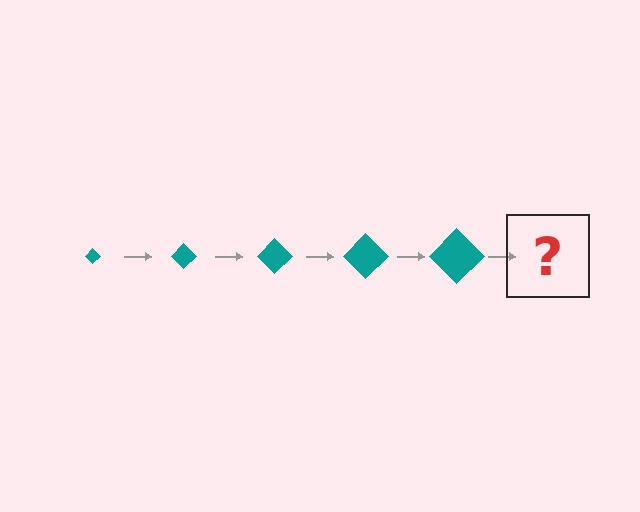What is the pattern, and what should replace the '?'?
The pattern is that the diamond gets progressively larger each step. The '?' should be a teal diamond, larger than the previous one.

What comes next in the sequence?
The next element should be a teal diamond, larger than the previous one.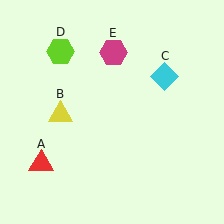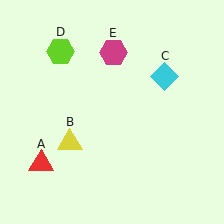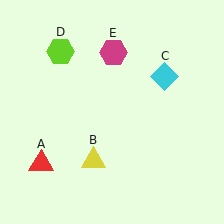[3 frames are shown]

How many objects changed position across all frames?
1 object changed position: yellow triangle (object B).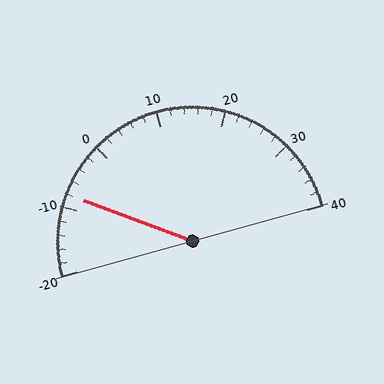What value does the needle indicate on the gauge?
The needle indicates approximately -8.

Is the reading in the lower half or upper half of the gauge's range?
The reading is in the lower half of the range (-20 to 40).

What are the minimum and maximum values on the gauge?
The gauge ranges from -20 to 40.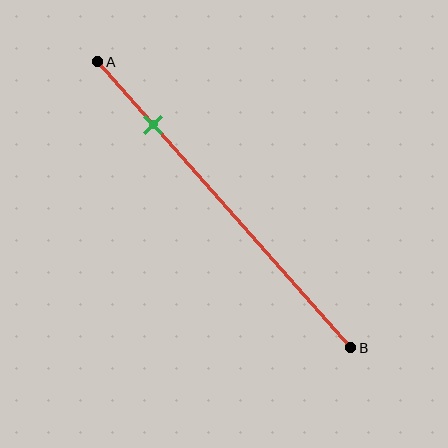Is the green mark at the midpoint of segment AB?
No, the mark is at about 20% from A, not at the 50% midpoint.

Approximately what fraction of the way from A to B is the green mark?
The green mark is approximately 20% of the way from A to B.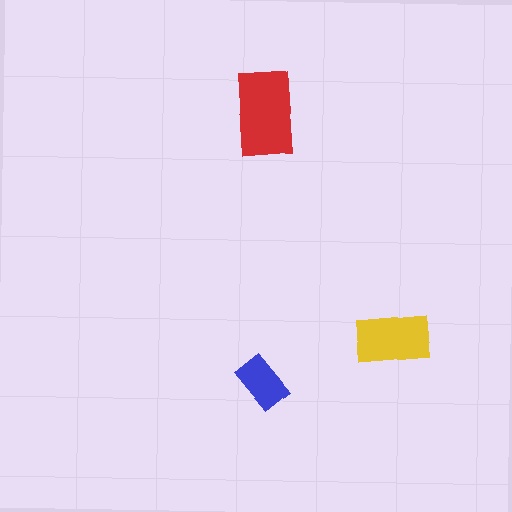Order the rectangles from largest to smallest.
the red one, the yellow one, the blue one.